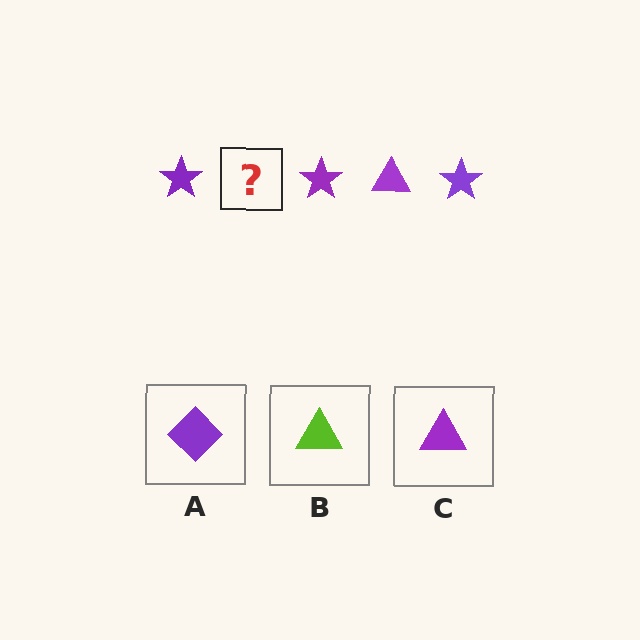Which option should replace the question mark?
Option C.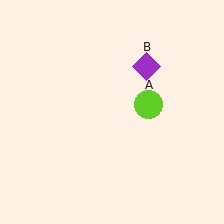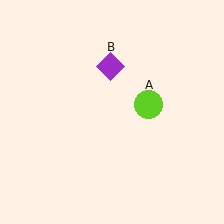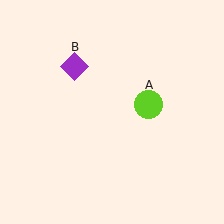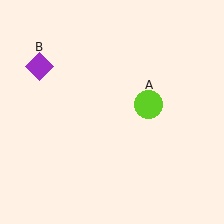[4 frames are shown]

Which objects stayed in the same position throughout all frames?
Lime circle (object A) remained stationary.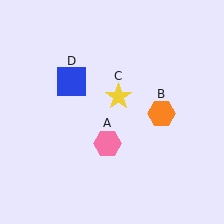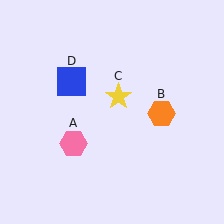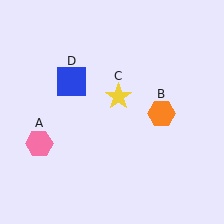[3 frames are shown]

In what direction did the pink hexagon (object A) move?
The pink hexagon (object A) moved left.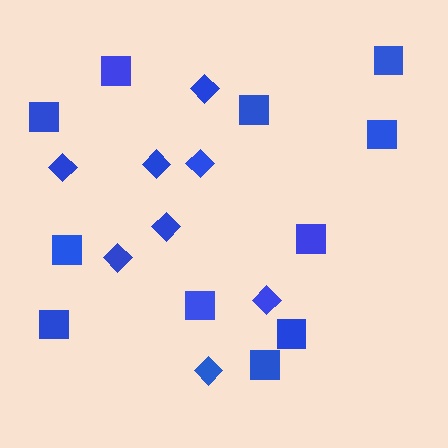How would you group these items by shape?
There are 2 groups: one group of diamonds (8) and one group of squares (11).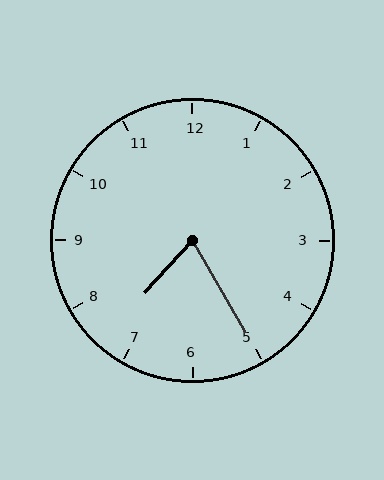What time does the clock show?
7:25.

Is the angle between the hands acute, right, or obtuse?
It is acute.